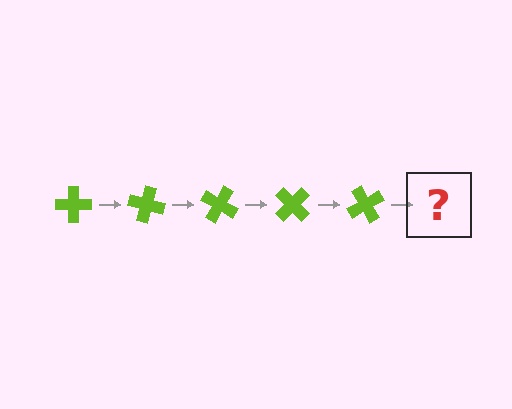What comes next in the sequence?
The next element should be a lime cross rotated 75 degrees.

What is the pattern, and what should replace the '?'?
The pattern is that the cross rotates 15 degrees each step. The '?' should be a lime cross rotated 75 degrees.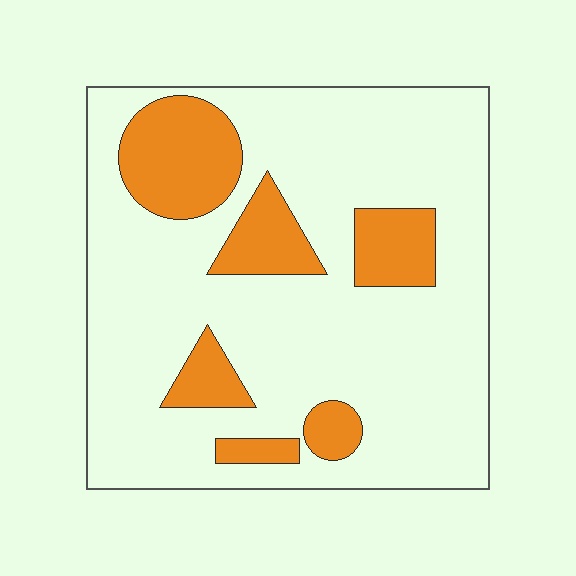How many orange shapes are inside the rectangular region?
6.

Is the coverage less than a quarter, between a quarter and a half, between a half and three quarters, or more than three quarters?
Less than a quarter.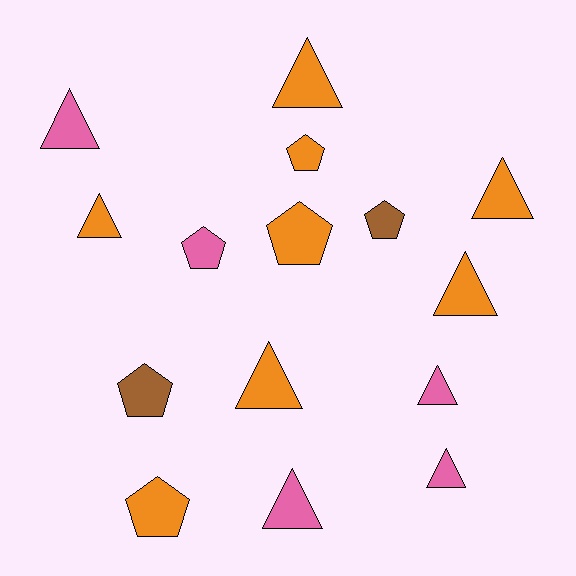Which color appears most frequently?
Orange, with 8 objects.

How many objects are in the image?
There are 15 objects.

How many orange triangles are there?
There are 5 orange triangles.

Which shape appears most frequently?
Triangle, with 9 objects.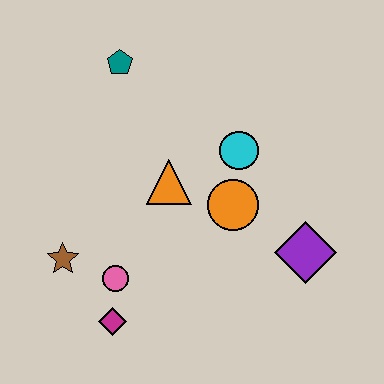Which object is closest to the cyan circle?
The orange circle is closest to the cyan circle.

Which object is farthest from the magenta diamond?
The teal pentagon is farthest from the magenta diamond.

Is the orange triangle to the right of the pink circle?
Yes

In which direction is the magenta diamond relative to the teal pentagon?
The magenta diamond is below the teal pentagon.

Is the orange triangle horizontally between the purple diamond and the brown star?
Yes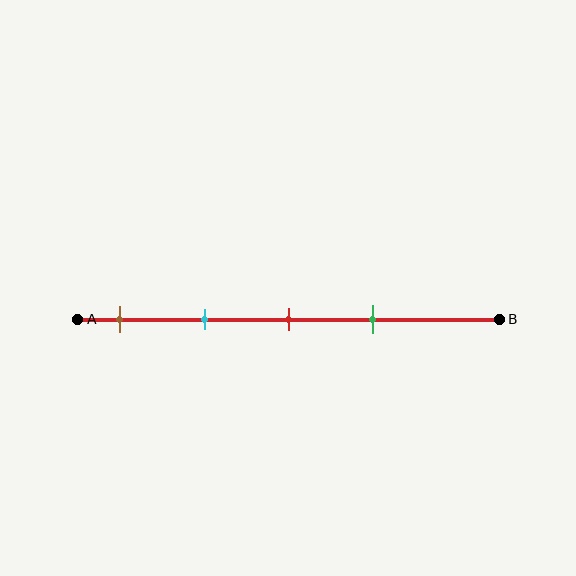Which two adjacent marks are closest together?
The red and green marks are the closest adjacent pair.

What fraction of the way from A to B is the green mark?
The green mark is approximately 70% (0.7) of the way from A to B.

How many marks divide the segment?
There are 4 marks dividing the segment.